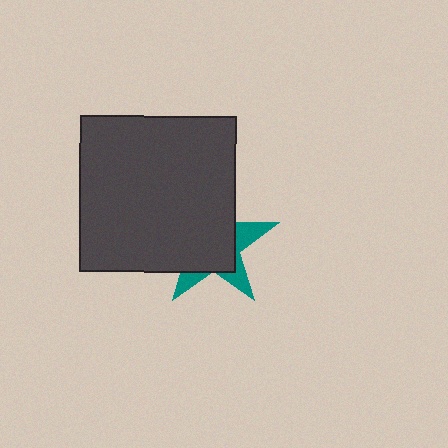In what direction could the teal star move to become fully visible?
The teal star could move toward the lower-right. That would shift it out from behind the dark gray square entirely.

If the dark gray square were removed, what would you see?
You would see the complete teal star.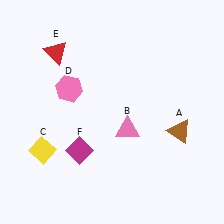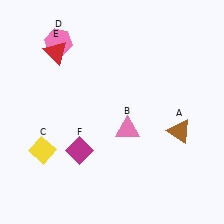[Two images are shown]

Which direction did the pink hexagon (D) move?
The pink hexagon (D) moved up.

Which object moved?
The pink hexagon (D) moved up.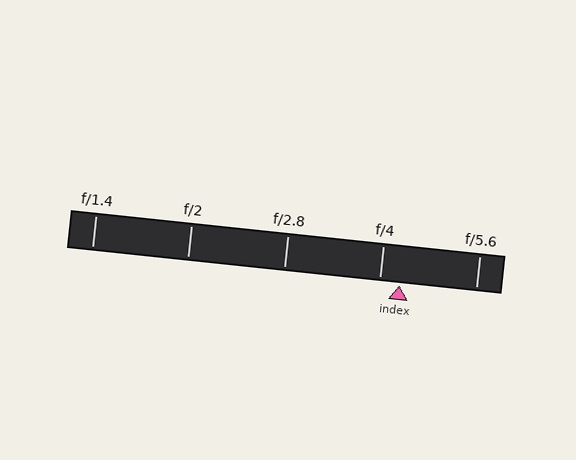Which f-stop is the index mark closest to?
The index mark is closest to f/4.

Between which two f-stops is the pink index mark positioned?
The index mark is between f/4 and f/5.6.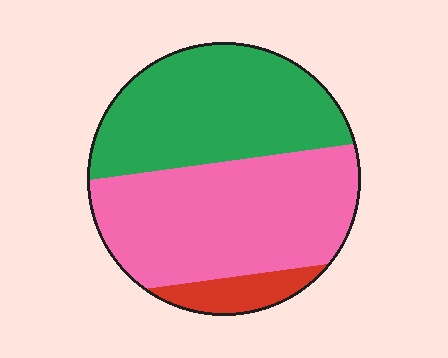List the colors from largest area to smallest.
From largest to smallest: pink, green, red.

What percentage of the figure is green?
Green takes up about two fifths (2/5) of the figure.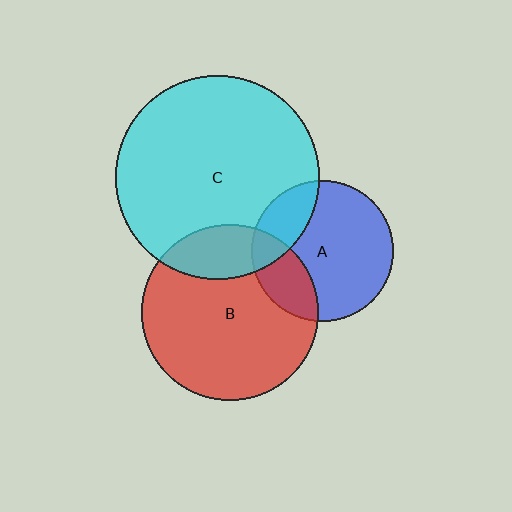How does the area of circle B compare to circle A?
Approximately 1.5 times.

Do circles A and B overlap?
Yes.